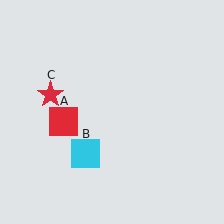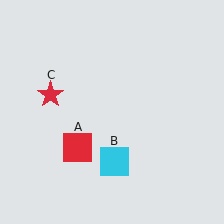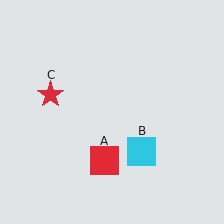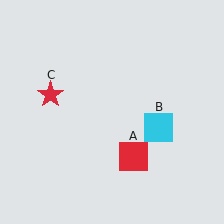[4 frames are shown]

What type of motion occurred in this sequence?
The red square (object A), cyan square (object B) rotated counterclockwise around the center of the scene.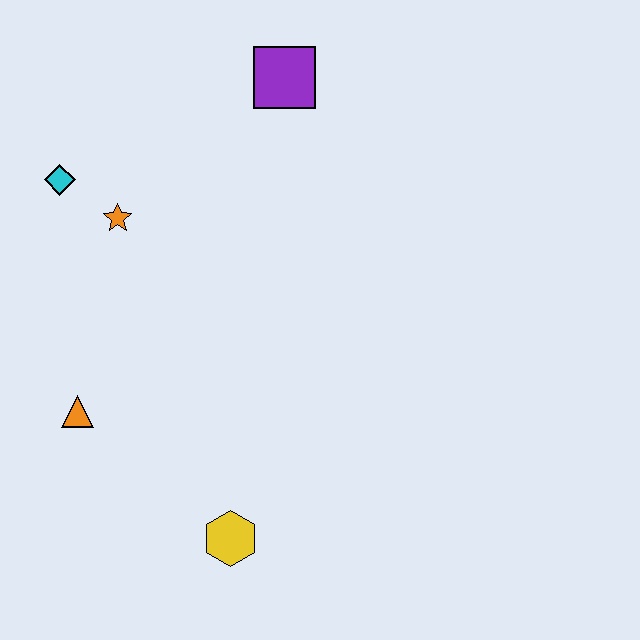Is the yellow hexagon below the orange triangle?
Yes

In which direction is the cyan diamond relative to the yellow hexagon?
The cyan diamond is above the yellow hexagon.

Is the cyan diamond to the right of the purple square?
No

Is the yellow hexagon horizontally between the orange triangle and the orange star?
No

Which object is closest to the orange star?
The cyan diamond is closest to the orange star.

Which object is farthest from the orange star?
The yellow hexagon is farthest from the orange star.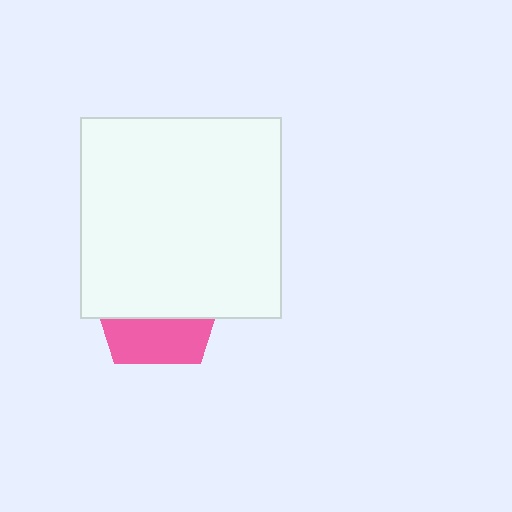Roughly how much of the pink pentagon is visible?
A small part of it is visible (roughly 35%).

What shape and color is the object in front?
The object in front is a white square.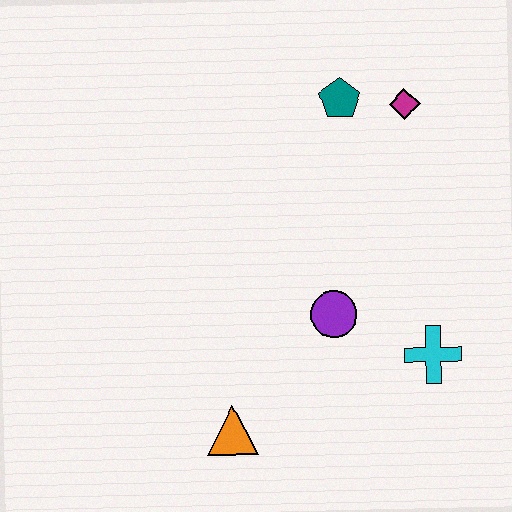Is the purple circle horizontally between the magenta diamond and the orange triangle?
Yes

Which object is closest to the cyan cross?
The purple circle is closest to the cyan cross.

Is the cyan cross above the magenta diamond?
No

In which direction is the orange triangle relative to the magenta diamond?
The orange triangle is below the magenta diamond.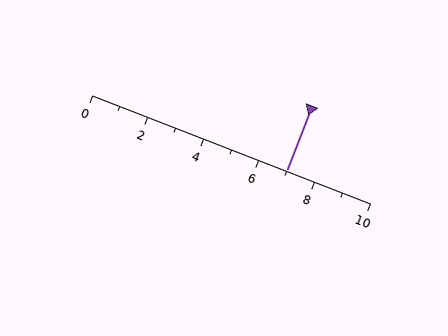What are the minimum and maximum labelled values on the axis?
The axis runs from 0 to 10.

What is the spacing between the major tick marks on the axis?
The major ticks are spaced 2 apart.